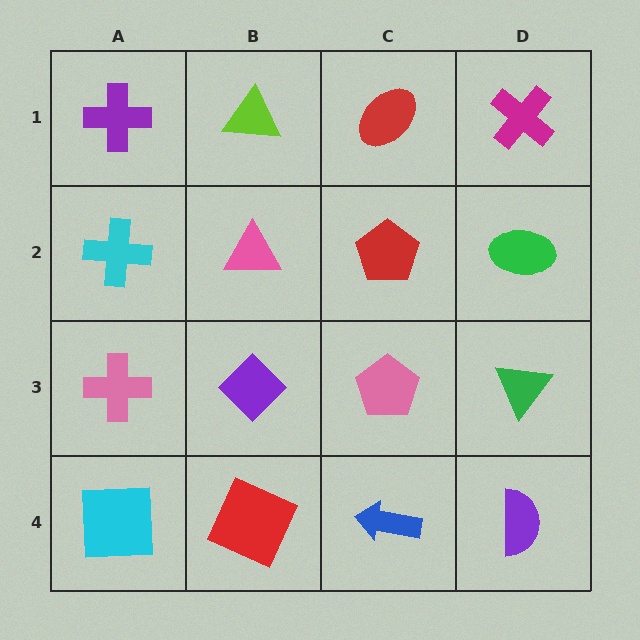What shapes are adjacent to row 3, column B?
A pink triangle (row 2, column B), a red square (row 4, column B), a pink cross (row 3, column A), a pink pentagon (row 3, column C).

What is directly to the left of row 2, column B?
A cyan cross.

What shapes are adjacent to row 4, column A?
A pink cross (row 3, column A), a red square (row 4, column B).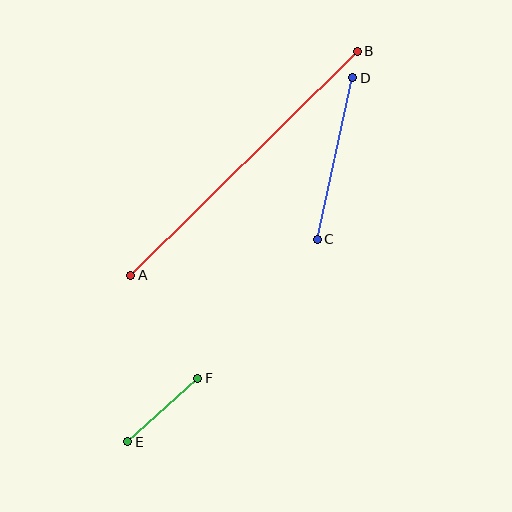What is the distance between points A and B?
The distance is approximately 318 pixels.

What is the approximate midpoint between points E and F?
The midpoint is at approximately (163, 410) pixels.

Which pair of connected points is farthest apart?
Points A and B are farthest apart.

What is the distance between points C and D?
The distance is approximately 165 pixels.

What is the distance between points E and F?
The distance is approximately 95 pixels.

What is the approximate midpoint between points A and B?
The midpoint is at approximately (244, 163) pixels.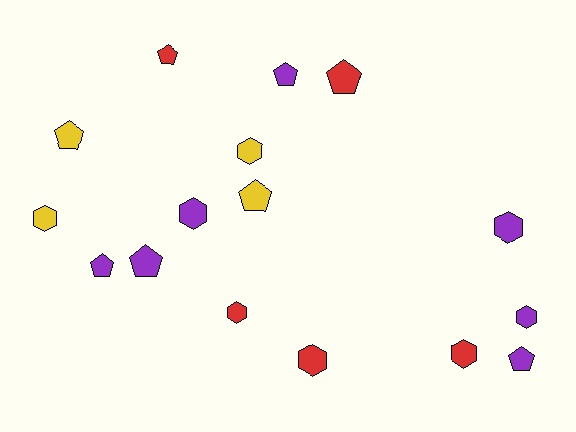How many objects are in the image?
There are 16 objects.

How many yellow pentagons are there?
There are 2 yellow pentagons.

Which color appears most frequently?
Purple, with 7 objects.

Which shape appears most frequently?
Hexagon, with 8 objects.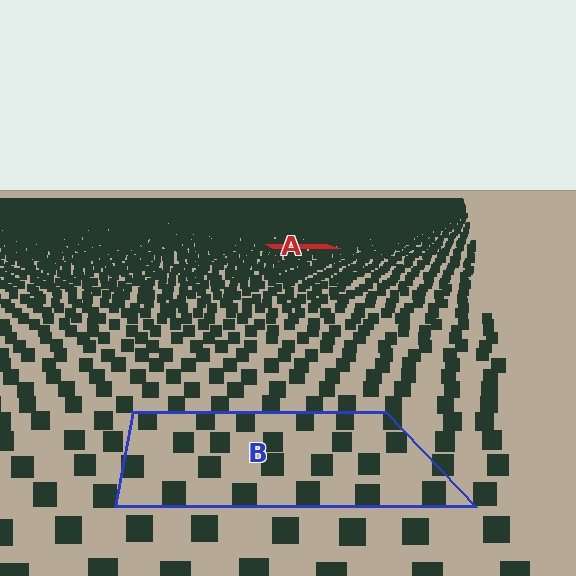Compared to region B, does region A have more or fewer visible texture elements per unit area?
Region A has more texture elements per unit area — they are packed more densely because it is farther away.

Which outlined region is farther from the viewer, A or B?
Region A is farther from the viewer — the texture elements inside it appear smaller and more densely packed.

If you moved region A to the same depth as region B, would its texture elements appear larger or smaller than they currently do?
They would appear larger. At a closer depth, the same texture elements are projected at a bigger on-screen size.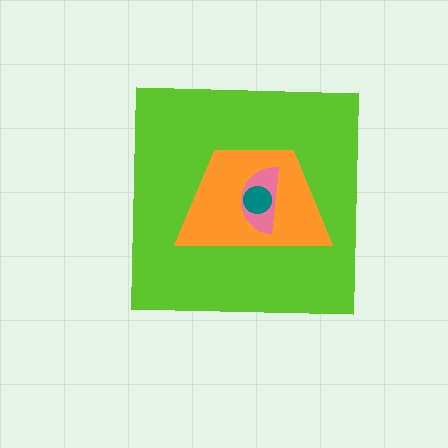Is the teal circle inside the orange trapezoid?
Yes.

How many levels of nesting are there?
4.